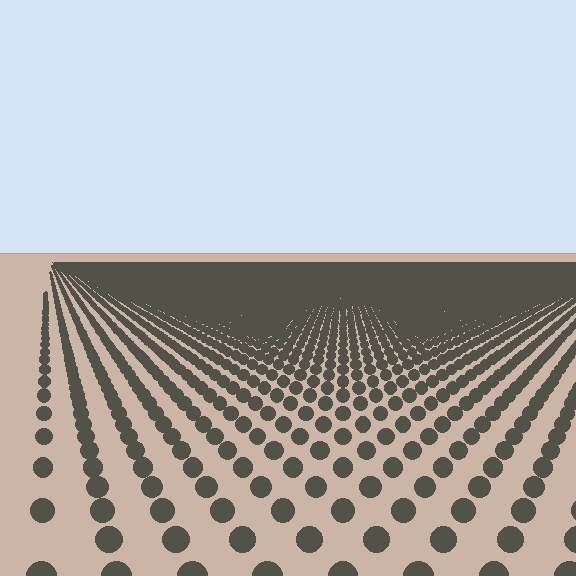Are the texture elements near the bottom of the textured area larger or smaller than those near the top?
Larger. Near the bottom, elements are closer to the viewer and appear at a bigger on-screen size.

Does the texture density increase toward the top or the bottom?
Density increases toward the top.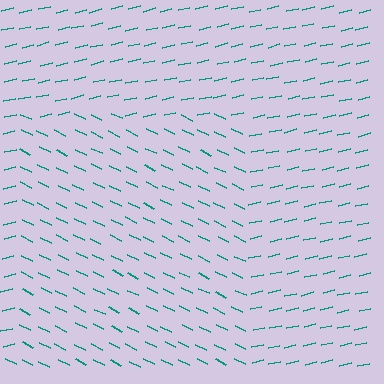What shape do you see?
I see a rectangle.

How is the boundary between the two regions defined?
The boundary is defined purely by a change in line orientation (approximately 39 degrees difference). All lines are the same color and thickness.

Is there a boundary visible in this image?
Yes, there is a texture boundary formed by a change in line orientation.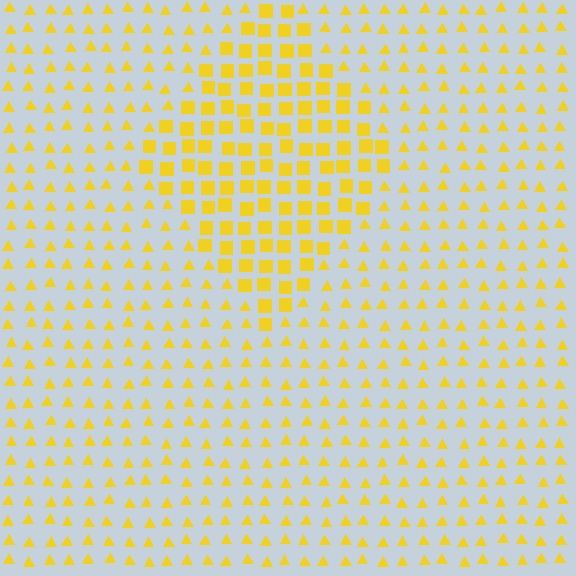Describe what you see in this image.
The image is filled with small yellow elements arranged in a uniform grid. A diamond-shaped region contains squares, while the surrounding area contains triangles. The boundary is defined purely by the change in element shape.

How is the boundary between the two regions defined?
The boundary is defined by a change in element shape: squares inside vs. triangles outside. All elements share the same color and spacing.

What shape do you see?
I see a diamond.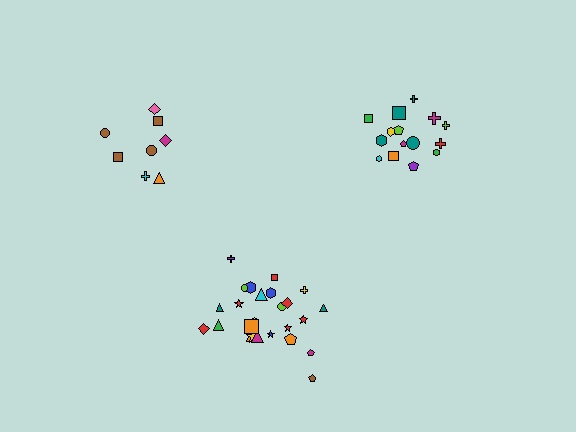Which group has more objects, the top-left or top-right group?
The top-right group.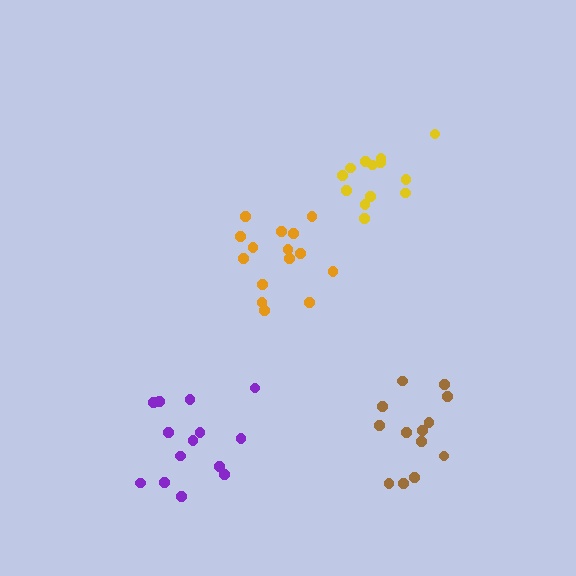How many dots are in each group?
Group 1: 13 dots, Group 2: 13 dots, Group 3: 15 dots, Group 4: 14 dots (55 total).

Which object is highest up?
The yellow cluster is topmost.